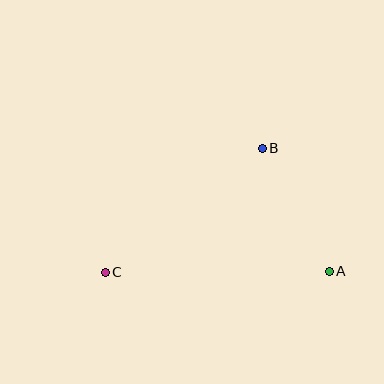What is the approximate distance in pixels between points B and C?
The distance between B and C is approximately 200 pixels.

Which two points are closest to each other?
Points A and B are closest to each other.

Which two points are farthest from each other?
Points A and C are farthest from each other.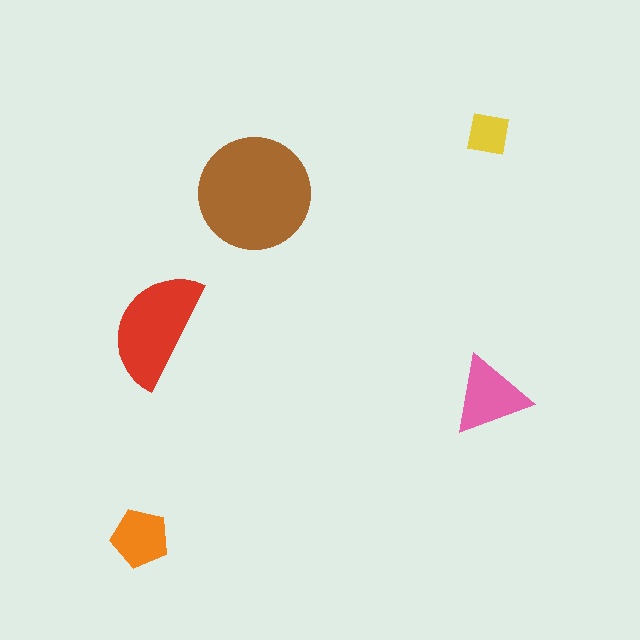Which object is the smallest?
The yellow square.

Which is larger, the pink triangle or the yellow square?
The pink triangle.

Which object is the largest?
The brown circle.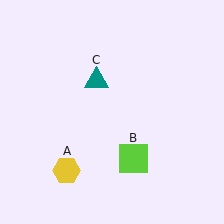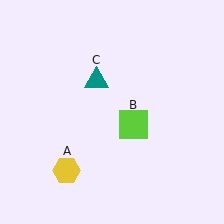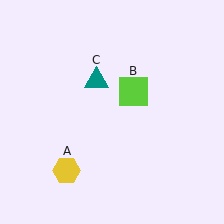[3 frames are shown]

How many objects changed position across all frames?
1 object changed position: lime square (object B).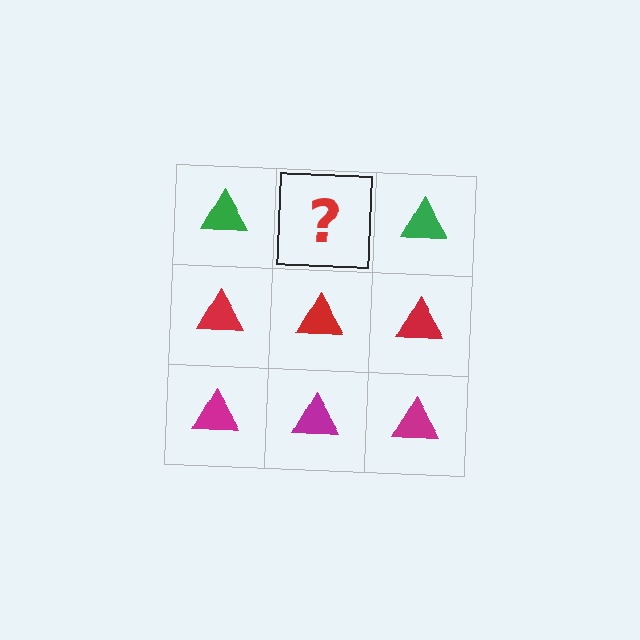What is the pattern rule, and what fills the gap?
The rule is that each row has a consistent color. The gap should be filled with a green triangle.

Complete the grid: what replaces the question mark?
The question mark should be replaced with a green triangle.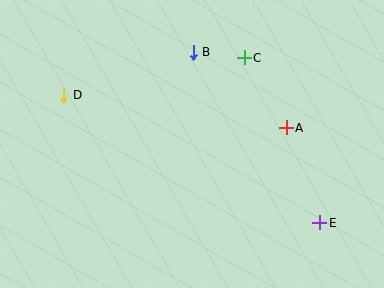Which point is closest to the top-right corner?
Point C is closest to the top-right corner.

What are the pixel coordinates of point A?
Point A is at (286, 128).